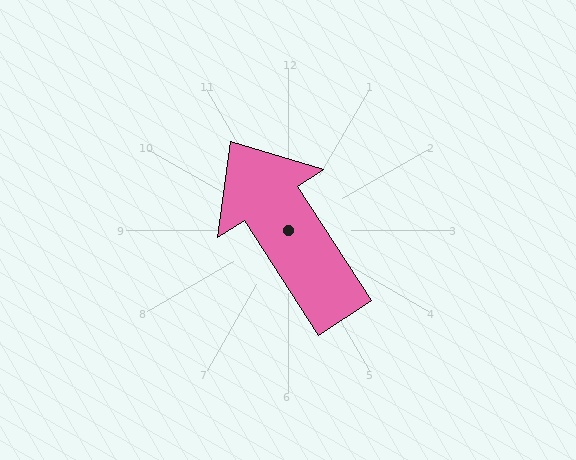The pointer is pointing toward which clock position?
Roughly 11 o'clock.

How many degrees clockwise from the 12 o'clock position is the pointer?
Approximately 327 degrees.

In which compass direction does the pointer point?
Northwest.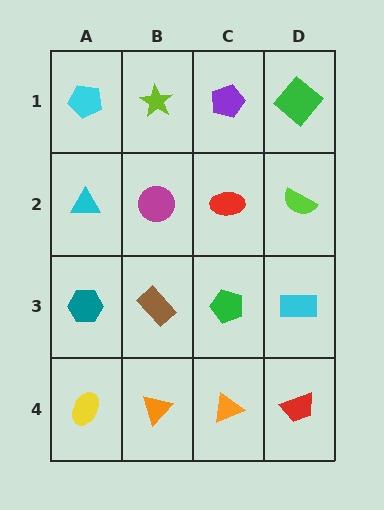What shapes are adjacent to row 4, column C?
A green pentagon (row 3, column C), an orange triangle (row 4, column B), a red trapezoid (row 4, column D).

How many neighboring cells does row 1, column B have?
3.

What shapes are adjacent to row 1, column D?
A lime semicircle (row 2, column D), a purple pentagon (row 1, column C).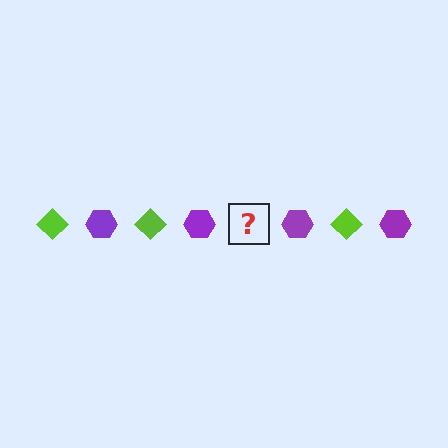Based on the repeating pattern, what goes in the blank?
The blank should be a lime diamond.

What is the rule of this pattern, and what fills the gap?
The rule is that the pattern alternates between lime diamond and purple hexagon. The gap should be filled with a lime diamond.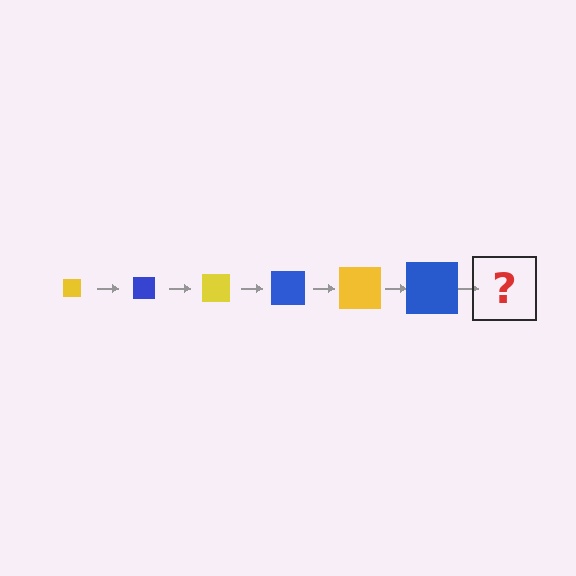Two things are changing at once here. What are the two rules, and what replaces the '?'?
The two rules are that the square grows larger each step and the color cycles through yellow and blue. The '?' should be a yellow square, larger than the previous one.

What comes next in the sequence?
The next element should be a yellow square, larger than the previous one.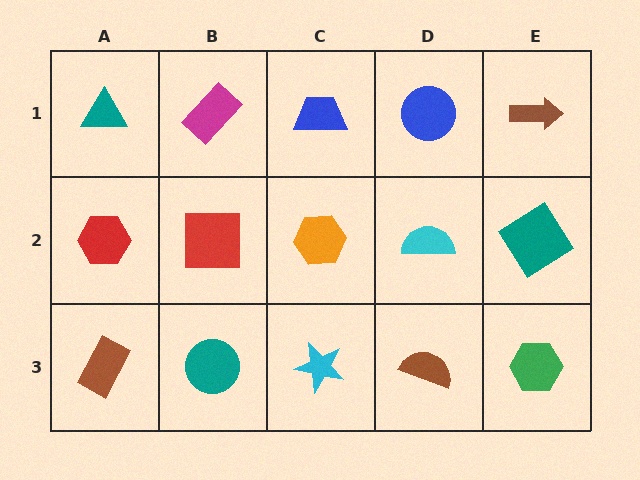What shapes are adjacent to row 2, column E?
A brown arrow (row 1, column E), a green hexagon (row 3, column E), a cyan semicircle (row 2, column D).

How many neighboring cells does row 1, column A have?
2.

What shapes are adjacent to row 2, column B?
A magenta rectangle (row 1, column B), a teal circle (row 3, column B), a red hexagon (row 2, column A), an orange hexagon (row 2, column C).